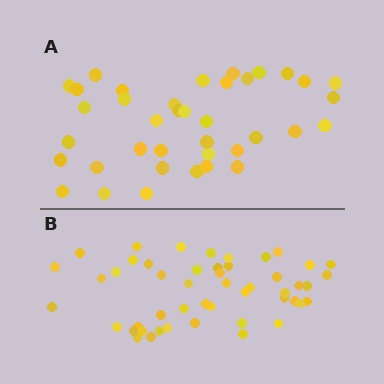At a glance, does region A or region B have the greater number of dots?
Region B (the bottom region) has more dots.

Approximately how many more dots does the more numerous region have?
Region B has roughly 12 or so more dots than region A.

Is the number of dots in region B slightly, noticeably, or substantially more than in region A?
Region B has noticeably more, but not dramatically so. The ratio is roughly 1.3 to 1.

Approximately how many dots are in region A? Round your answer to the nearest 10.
About 40 dots. (The exact count is 38, which rounds to 40.)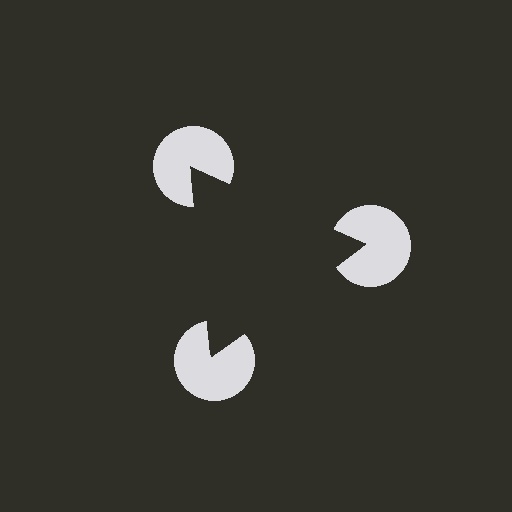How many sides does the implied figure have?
3 sides.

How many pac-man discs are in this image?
There are 3 — one at each vertex of the illusory triangle.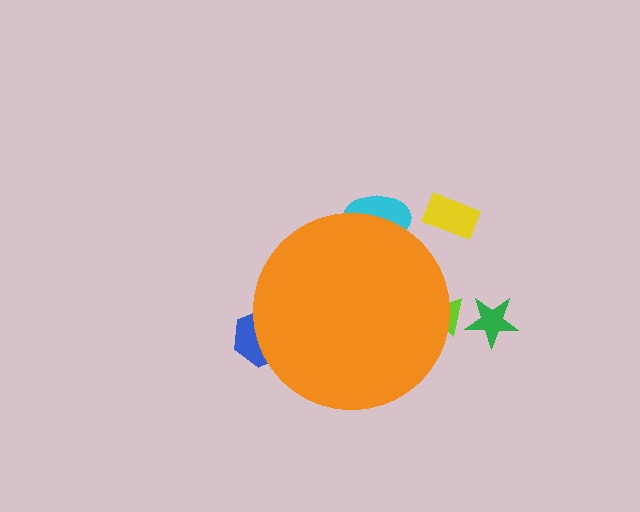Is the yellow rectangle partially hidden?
No, the yellow rectangle is fully visible.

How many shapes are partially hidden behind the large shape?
3 shapes are partially hidden.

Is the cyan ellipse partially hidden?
Yes, the cyan ellipse is partially hidden behind the orange circle.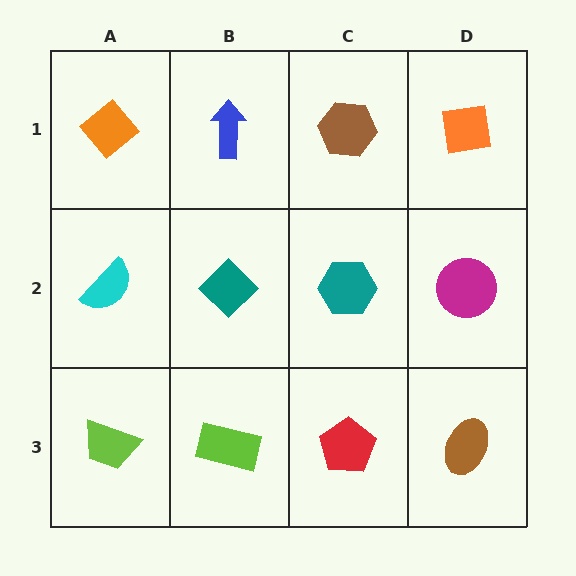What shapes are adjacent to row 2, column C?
A brown hexagon (row 1, column C), a red pentagon (row 3, column C), a teal diamond (row 2, column B), a magenta circle (row 2, column D).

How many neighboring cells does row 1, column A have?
2.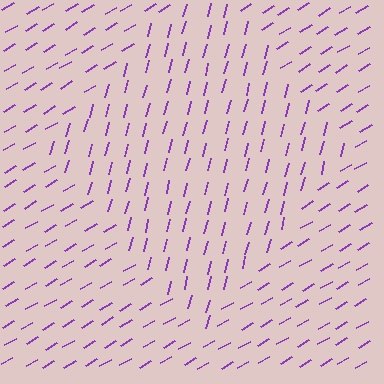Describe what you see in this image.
The image is filled with small purple line segments. A diamond region in the image has lines oriented differently from the surrounding lines, creating a visible texture boundary.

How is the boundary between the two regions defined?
The boundary is defined purely by a change in line orientation (approximately 45 degrees difference). All lines are the same color and thickness.